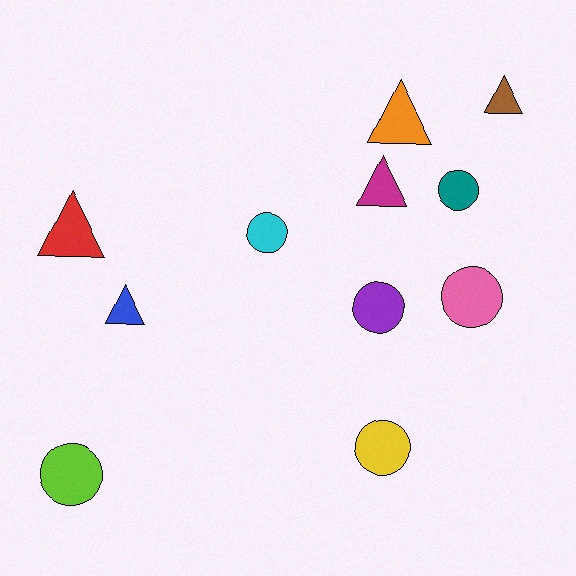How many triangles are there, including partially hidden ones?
There are 5 triangles.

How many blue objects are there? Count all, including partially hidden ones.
There is 1 blue object.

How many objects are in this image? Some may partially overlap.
There are 11 objects.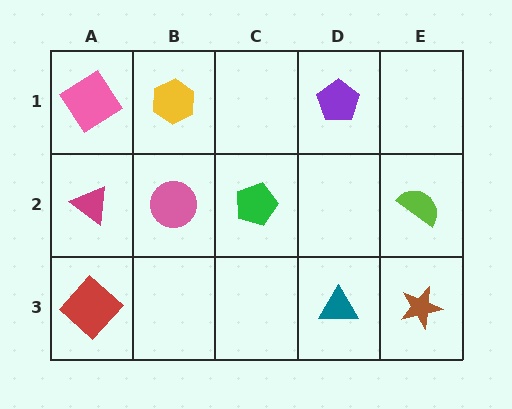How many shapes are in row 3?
3 shapes.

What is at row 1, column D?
A purple pentagon.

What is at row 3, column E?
A brown star.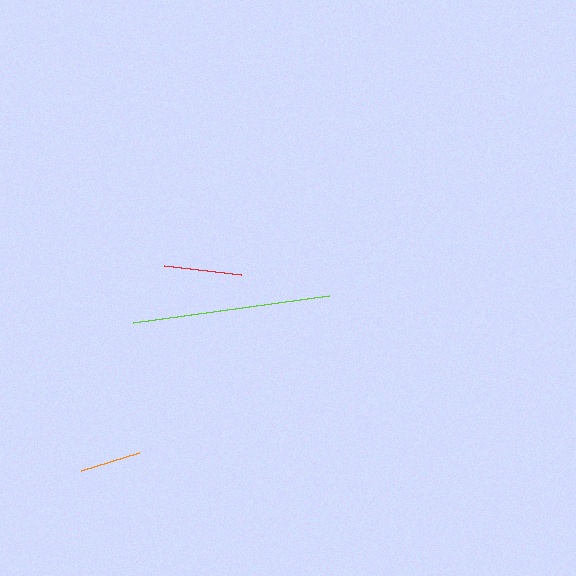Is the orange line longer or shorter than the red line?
The red line is longer than the orange line.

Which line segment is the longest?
The lime line is the longest at approximately 198 pixels.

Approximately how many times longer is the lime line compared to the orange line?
The lime line is approximately 3.3 times the length of the orange line.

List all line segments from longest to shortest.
From longest to shortest: lime, red, orange.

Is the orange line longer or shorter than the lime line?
The lime line is longer than the orange line.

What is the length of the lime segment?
The lime segment is approximately 198 pixels long.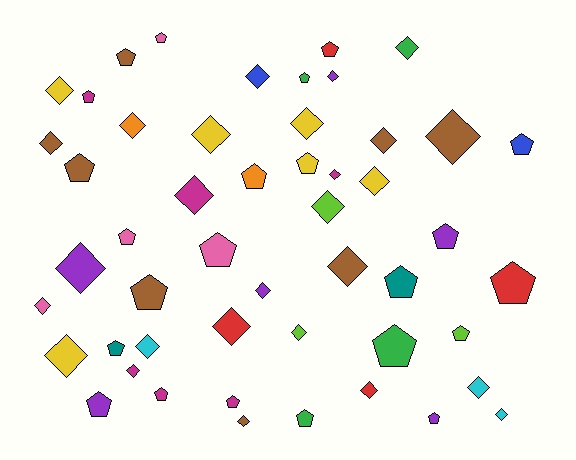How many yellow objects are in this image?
There are 6 yellow objects.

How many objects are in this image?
There are 50 objects.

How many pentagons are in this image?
There are 23 pentagons.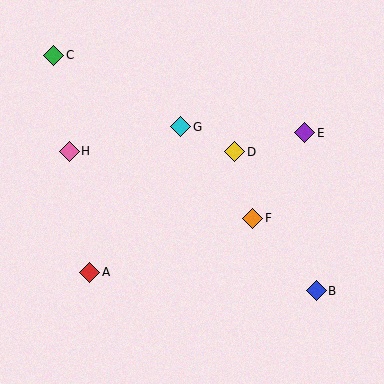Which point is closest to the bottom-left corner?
Point A is closest to the bottom-left corner.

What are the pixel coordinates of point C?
Point C is at (54, 55).